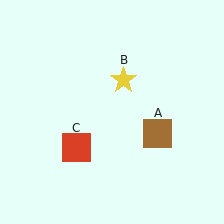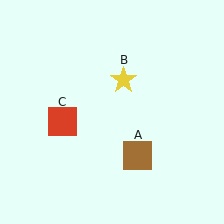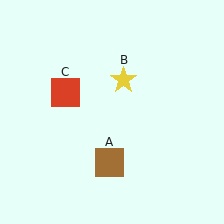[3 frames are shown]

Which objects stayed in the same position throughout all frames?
Yellow star (object B) remained stationary.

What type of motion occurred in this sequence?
The brown square (object A), red square (object C) rotated clockwise around the center of the scene.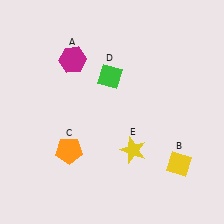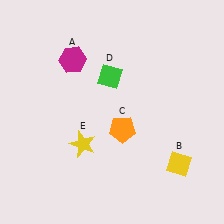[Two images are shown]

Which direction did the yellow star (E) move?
The yellow star (E) moved left.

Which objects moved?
The objects that moved are: the orange pentagon (C), the yellow star (E).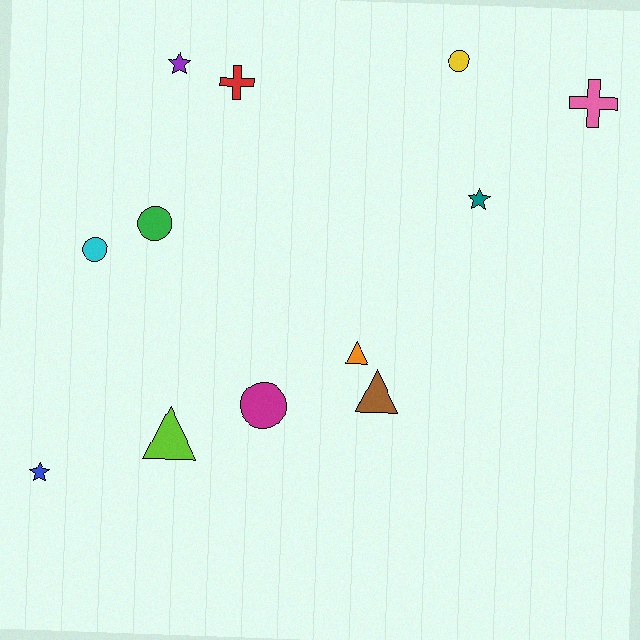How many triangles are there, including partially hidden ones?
There are 3 triangles.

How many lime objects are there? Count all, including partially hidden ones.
There is 1 lime object.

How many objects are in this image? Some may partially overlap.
There are 12 objects.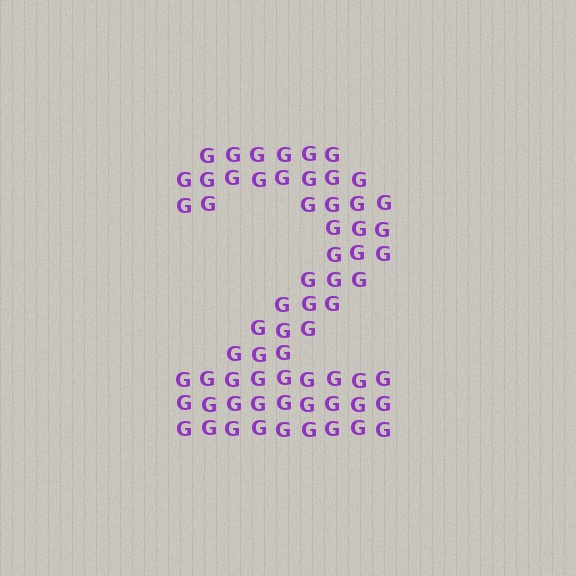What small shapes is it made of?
It is made of small letter G's.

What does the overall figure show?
The overall figure shows the digit 2.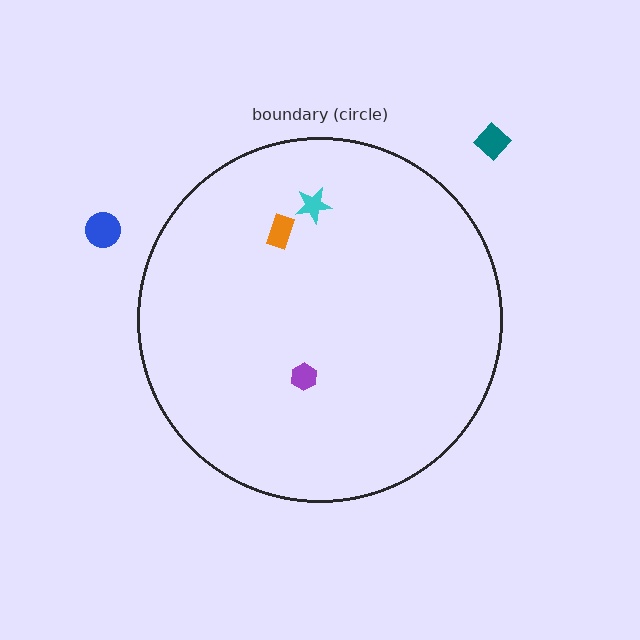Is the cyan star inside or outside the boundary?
Inside.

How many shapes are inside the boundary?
3 inside, 2 outside.